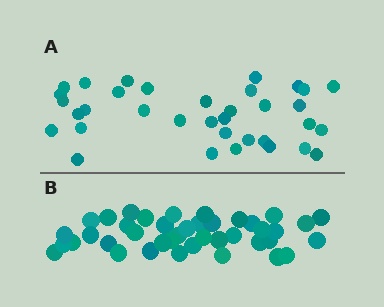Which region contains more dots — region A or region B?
Region B (the bottom region) has more dots.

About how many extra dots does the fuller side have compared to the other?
Region B has about 6 more dots than region A.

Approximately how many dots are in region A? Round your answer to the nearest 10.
About 40 dots. (The exact count is 35, which rounds to 40.)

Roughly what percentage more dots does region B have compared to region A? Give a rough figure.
About 15% more.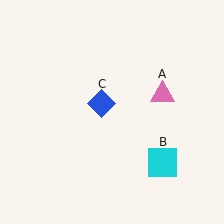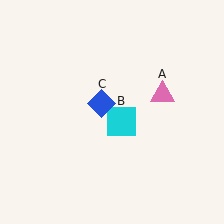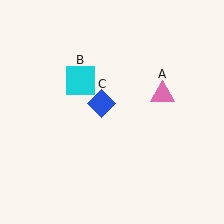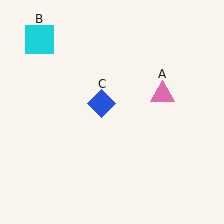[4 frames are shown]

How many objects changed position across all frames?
1 object changed position: cyan square (object B).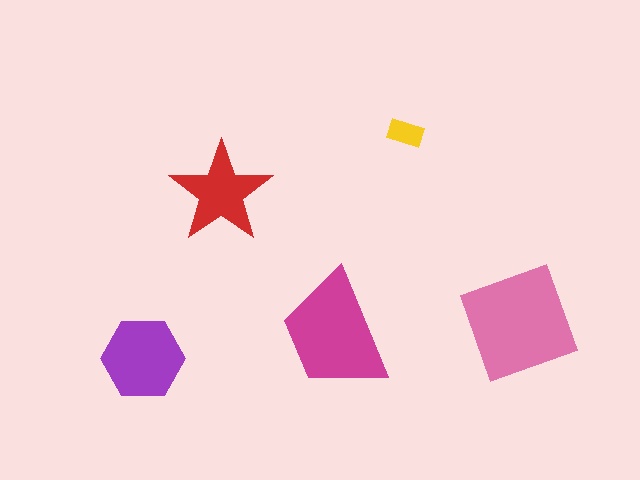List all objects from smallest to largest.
The yellow rectangle, the red star, the purple hexagon, the magenta trapezoid, the pink diamond.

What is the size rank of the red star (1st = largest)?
4th.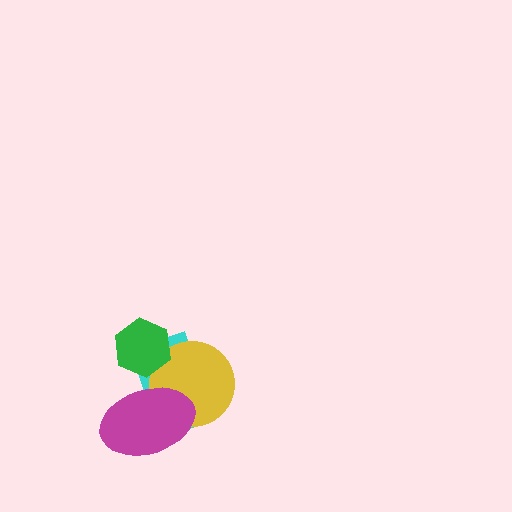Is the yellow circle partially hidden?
Yes, it is partially covered by another shape.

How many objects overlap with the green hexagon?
2 objects overlap with the green hexagon.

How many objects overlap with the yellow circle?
3 objects overlap with the yellow circle.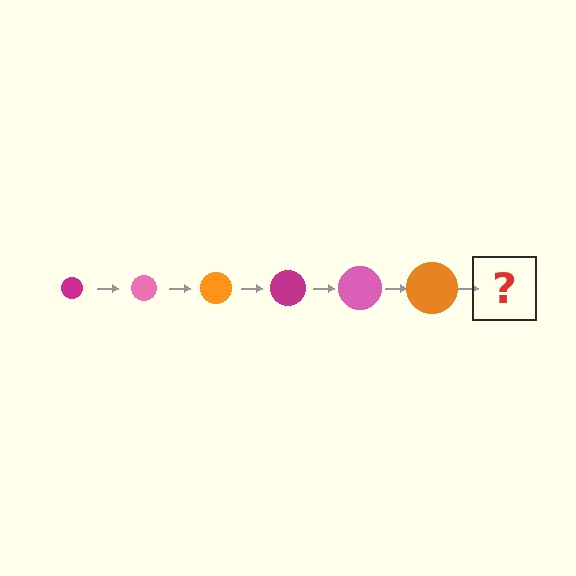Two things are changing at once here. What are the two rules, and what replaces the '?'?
The two rules are that the circle grows larger each step and the color cycles through magenta, pink, and orange. The '?' should be a magenta circle, larger than the previous one.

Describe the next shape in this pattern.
It should be a magenta circle, larger than the previous one.